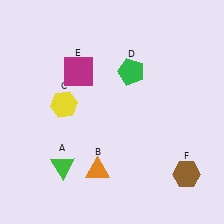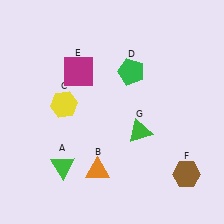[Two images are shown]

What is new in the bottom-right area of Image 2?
A green triangle (G) was added in the bottom-right area of Image 2.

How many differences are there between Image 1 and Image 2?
There is 1 difference between the two images.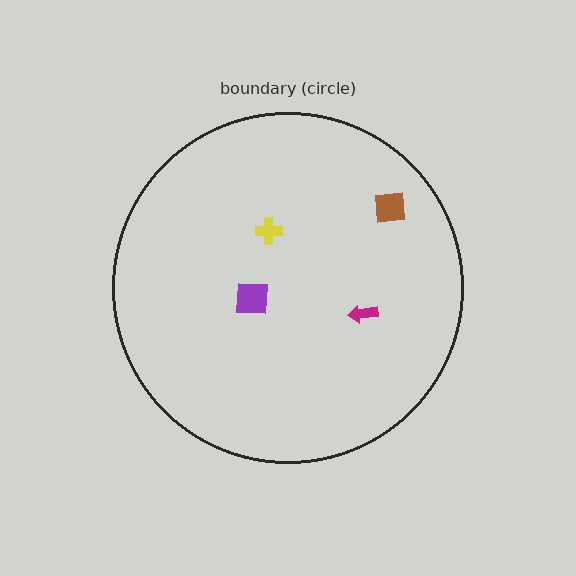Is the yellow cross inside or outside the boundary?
Inside.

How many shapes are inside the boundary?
4 inside, 0 outside.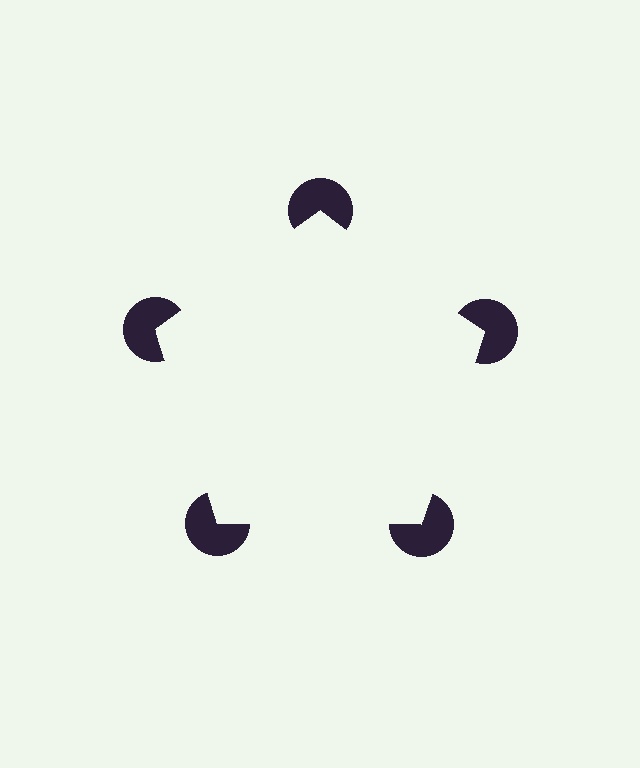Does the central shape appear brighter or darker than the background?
It typically appears slightly brighter than the background, even though no actual brightness change is drawn.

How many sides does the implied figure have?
5 sides.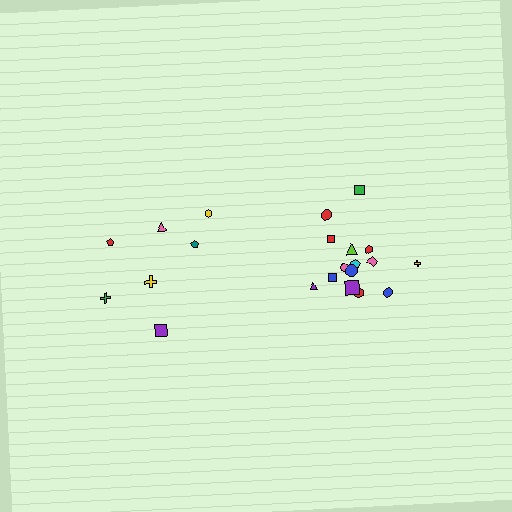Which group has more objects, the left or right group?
The right group.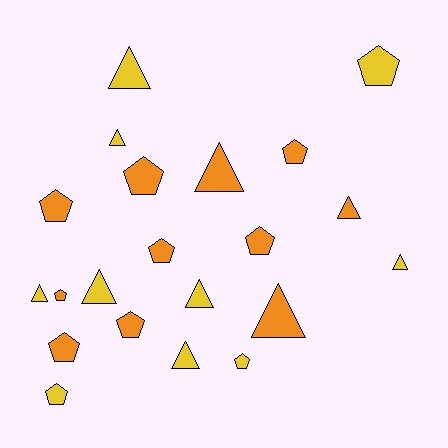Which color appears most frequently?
Orange, with 11 objects.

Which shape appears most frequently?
Pentagon, with 11 objects.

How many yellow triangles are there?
There are 7 yellow triangles.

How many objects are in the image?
There are 21 objects.